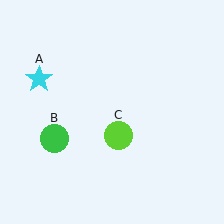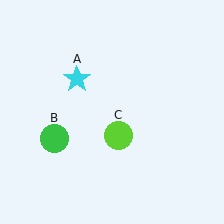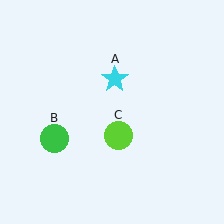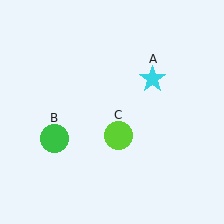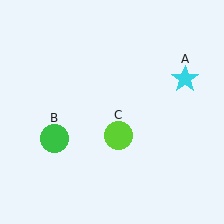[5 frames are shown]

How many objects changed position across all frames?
1 object changed position: cyan star (object A).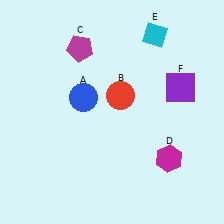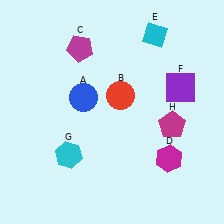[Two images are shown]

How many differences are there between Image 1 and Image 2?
There are 2 differences between the two images.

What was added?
A cyan hexagon (G), a magenta pentagon (H) were added in Image 2.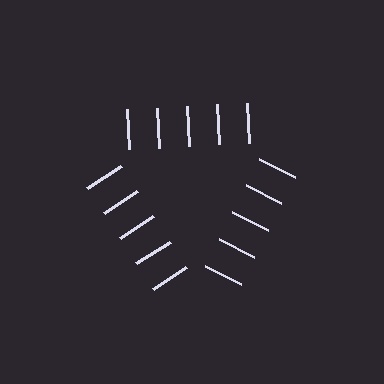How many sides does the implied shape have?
3 sides — the line-ends trace a triangle.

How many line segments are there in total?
15 — 5 along each of the 3 edges.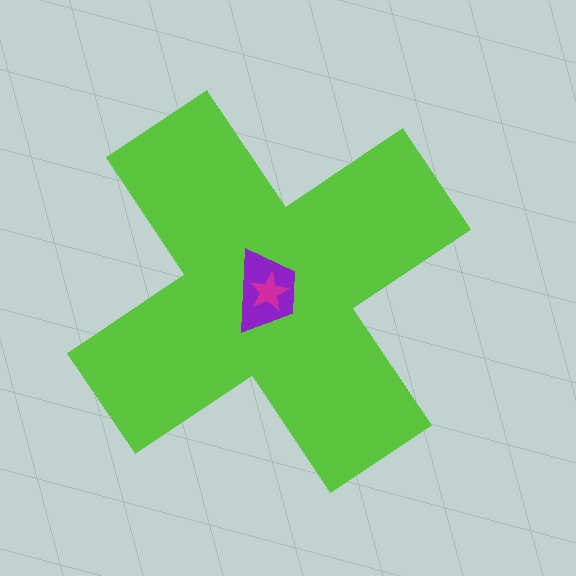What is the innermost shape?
The magenta star.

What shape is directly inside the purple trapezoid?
The magenta star.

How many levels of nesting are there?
3.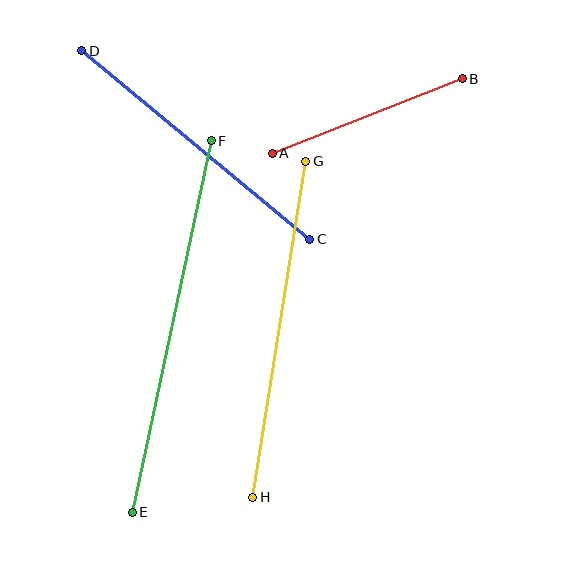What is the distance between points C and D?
The distance is approximately 296 pixels.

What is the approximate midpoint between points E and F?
The midpoint is at approximately (172, 327) pixels.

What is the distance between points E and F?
The distance is approximately 380 pixels.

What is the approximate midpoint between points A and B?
The midpoint is at approximately (367, 116) pixels.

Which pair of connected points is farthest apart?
Points E and F are farthest apart.